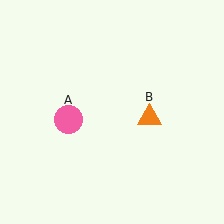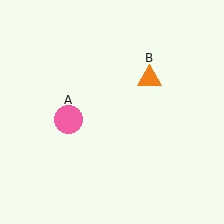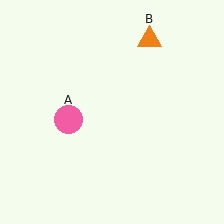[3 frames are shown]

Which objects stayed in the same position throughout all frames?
Pink circle (object A) remained stationary.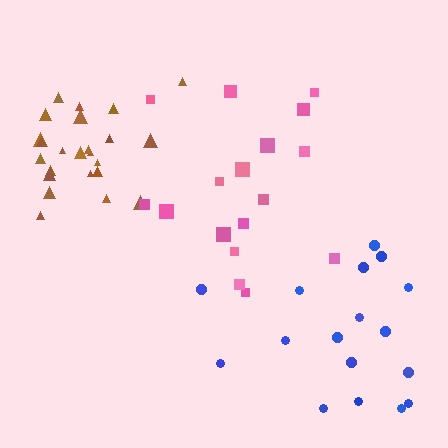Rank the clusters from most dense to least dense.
brown, blue, pink.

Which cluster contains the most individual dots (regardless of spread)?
Brown (24).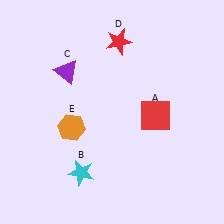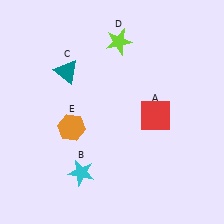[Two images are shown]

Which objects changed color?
C changed from purple to teal. D changed from red to lime.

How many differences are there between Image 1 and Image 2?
There are 2 differences between the two images.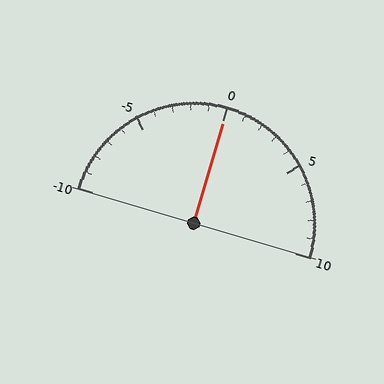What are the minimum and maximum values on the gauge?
The gauge ranges from -10 to 10.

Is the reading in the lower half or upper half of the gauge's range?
The reading is in the upper half of the range (-10 to 10).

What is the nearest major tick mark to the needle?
The nearest major tick mark is 0.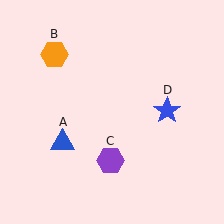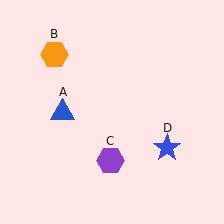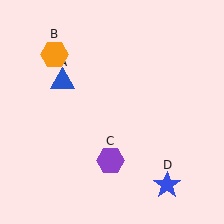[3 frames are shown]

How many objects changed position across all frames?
2 objects changed position: blue triangle (object A), blue star (object D).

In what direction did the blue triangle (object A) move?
The blue triangle (object A) moved up.